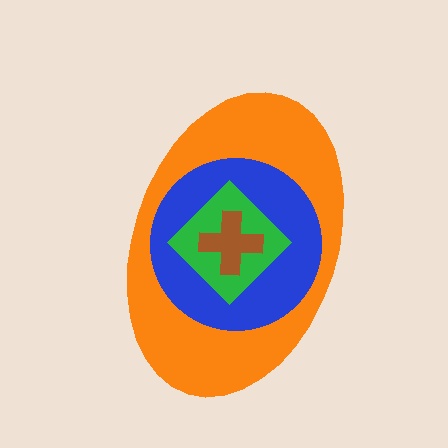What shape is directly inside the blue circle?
The green diamond.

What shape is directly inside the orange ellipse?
The blue circle.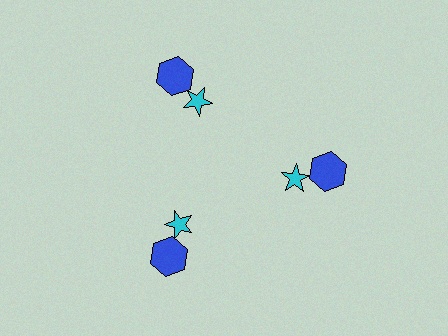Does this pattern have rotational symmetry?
Yes, this pattern has 3-fold rotational symmetry. It looks the same after rotating 120 degrees around the center.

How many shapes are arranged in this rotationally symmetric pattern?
There are 6 shapes, arranged in 3 groups of 2.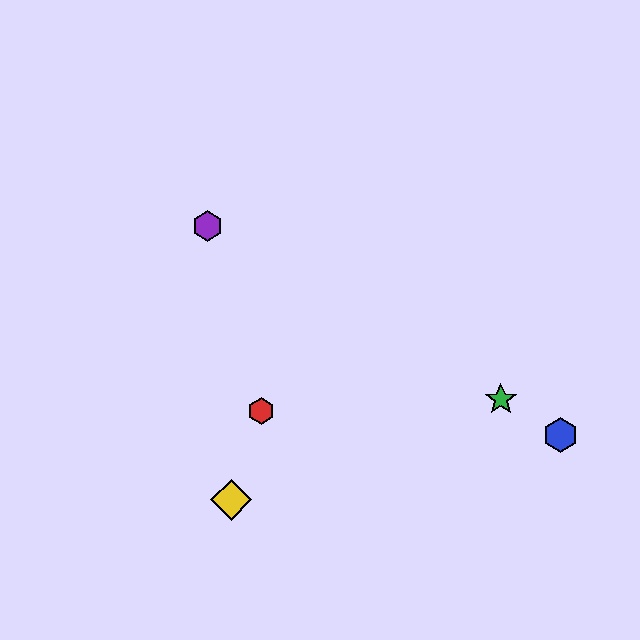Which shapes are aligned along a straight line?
The blue hexagon, the green star, the purple hexagon are aligned along a straight line.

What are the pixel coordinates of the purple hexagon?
The purple hexagon is at (207, 226).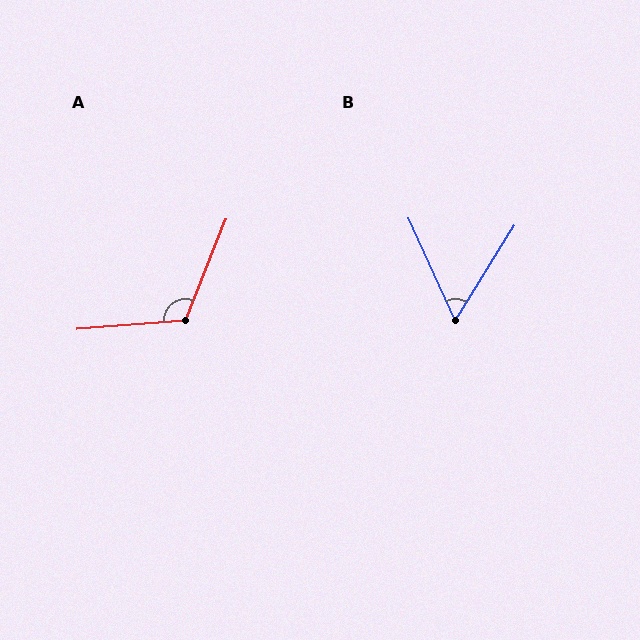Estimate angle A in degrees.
Approximately 116 degrees.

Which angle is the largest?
A, at approximately 116 degrees.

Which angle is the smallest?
B, at approximately 57 degrees.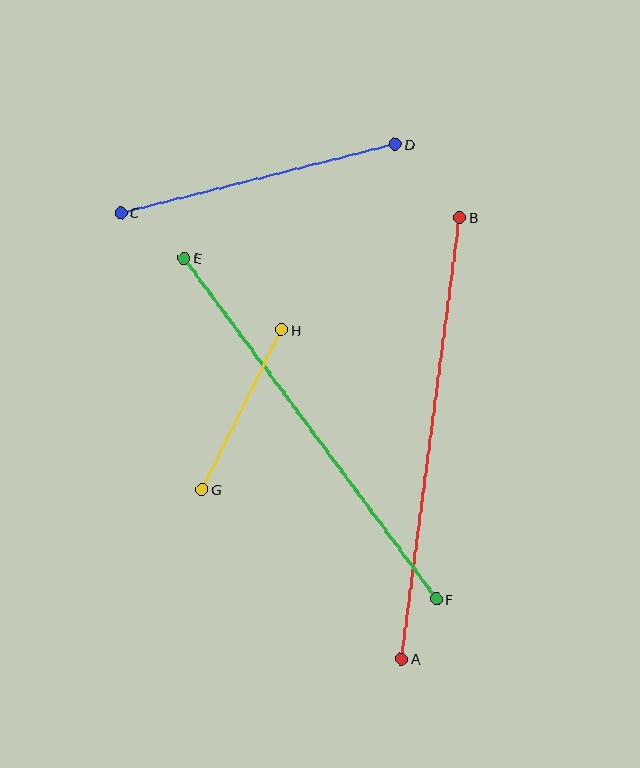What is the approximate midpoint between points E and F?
The midpoint is at approximately (310, 429) pixels.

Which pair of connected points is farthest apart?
Points A and B are farthest apart.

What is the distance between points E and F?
The distance is approximately 424 pixels.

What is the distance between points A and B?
The distance is approximately 446 pixels.